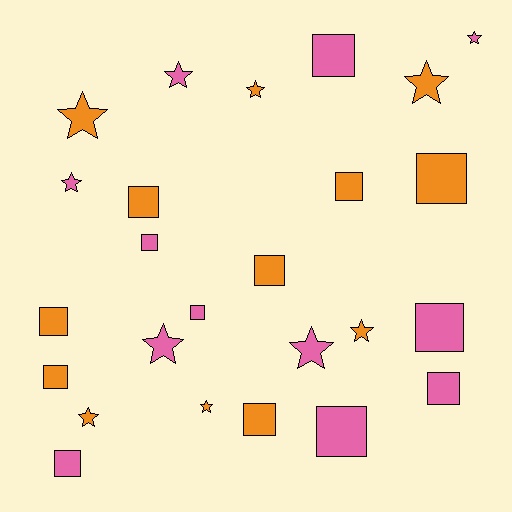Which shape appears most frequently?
Square, with 14 objects.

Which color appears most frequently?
Orange, with 13 objects.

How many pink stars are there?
There are 5 pink stars.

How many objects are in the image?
There are 25 objects.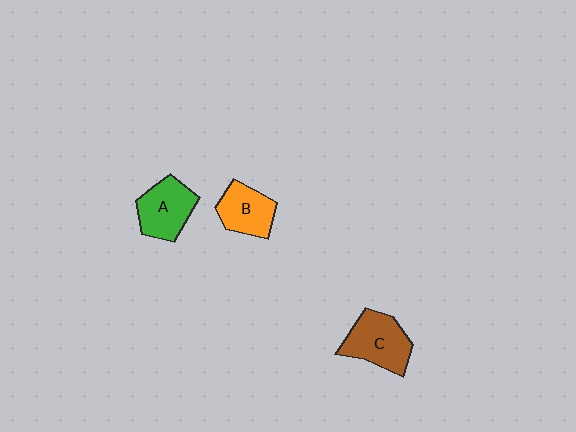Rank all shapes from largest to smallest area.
From largest to smallest: C (brown), A (green), B (orange).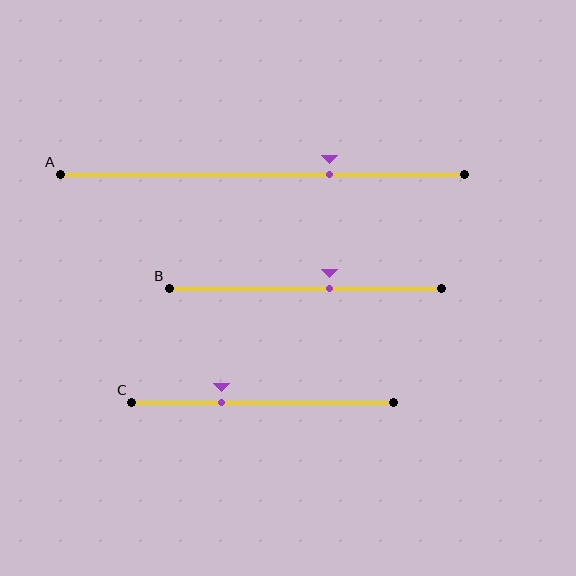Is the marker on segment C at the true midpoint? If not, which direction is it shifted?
No, the marker on segment C is shifted to the left by about 16% of the segment length.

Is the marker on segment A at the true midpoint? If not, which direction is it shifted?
No, the marker on segment A is shifted to the right by about 17% of the segment length.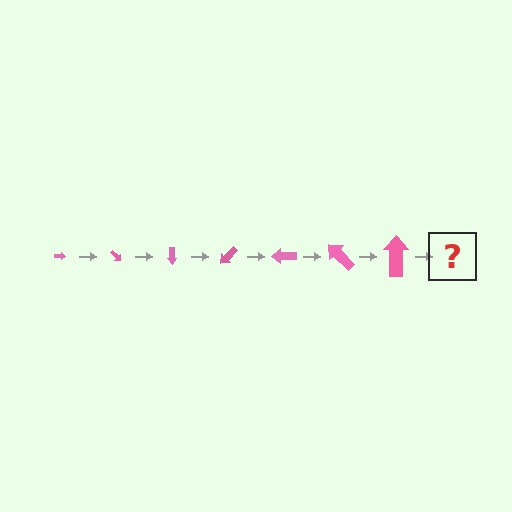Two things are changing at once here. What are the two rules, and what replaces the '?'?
The two rules are that the arrow grows larger each step and it rotates 45 degrees each step. The '?' should be an arrow, larger than the previous one and rotated 315 degrees from the start.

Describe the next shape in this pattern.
It should be an arrow, larger than the previous one and rotated 315 degrees from the start.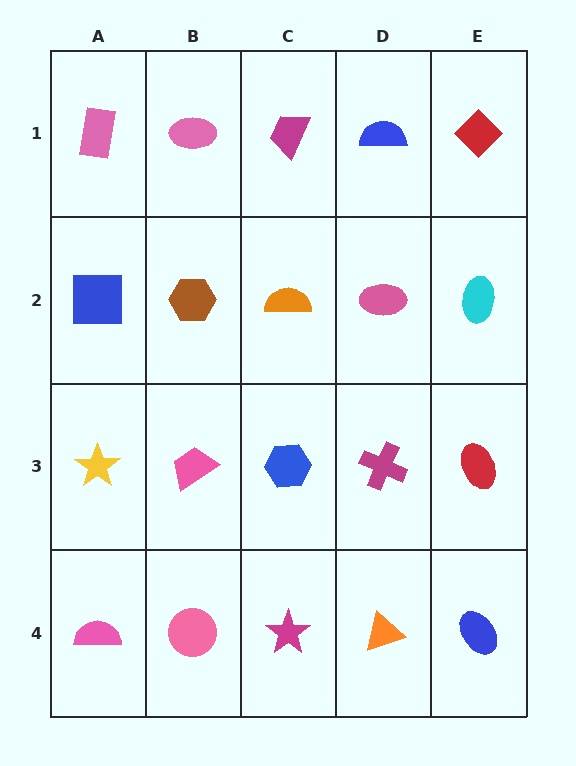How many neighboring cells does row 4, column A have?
2.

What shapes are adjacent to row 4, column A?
A yellow star (row 3, column A), a pink circle (row 4, column B).